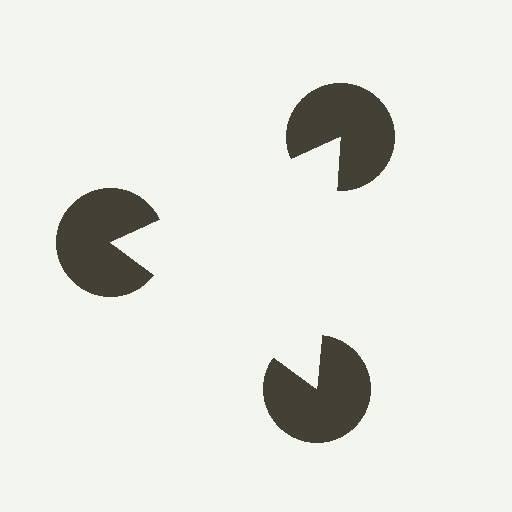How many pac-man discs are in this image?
There are 3 — one at each vertex of the illusory triangle.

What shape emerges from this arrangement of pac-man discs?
An illusory triangle — its edges are inferred from the aligned wedge cuts in the pac-man discs, not physically drawn.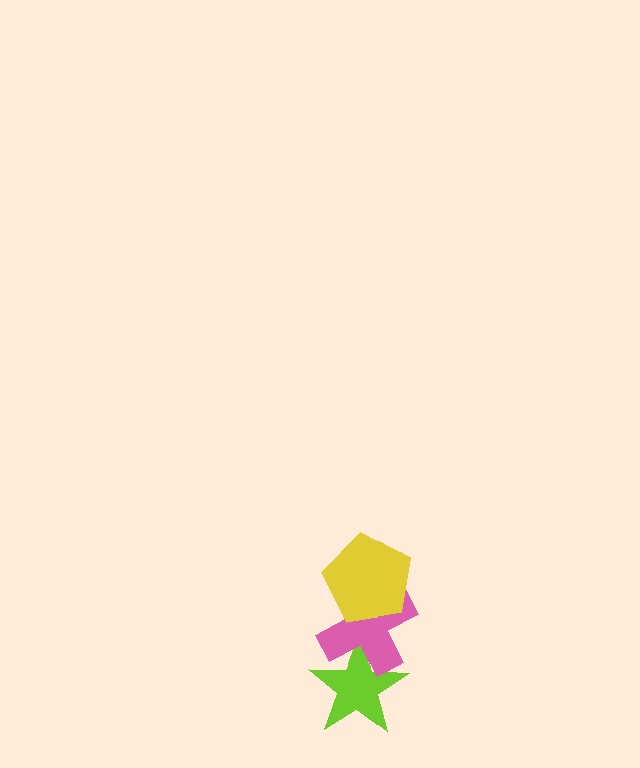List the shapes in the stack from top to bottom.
From top to bottom: the yellow pentagon, the pink cross, the lime star.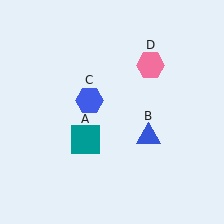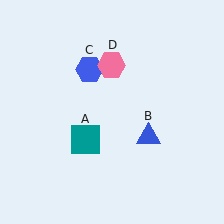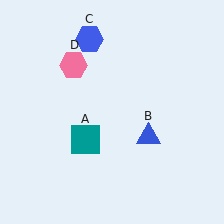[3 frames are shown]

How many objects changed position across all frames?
2 objects changed position: blue hexagon (object C), pink hexagon (object D).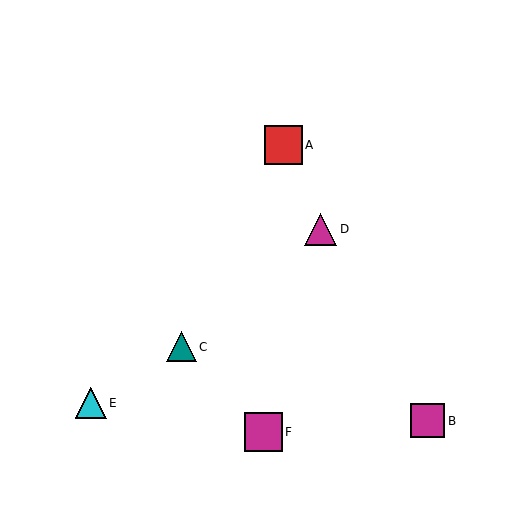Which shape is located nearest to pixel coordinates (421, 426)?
The magenta square (labeled B) at (428, 421) is nearest to that location.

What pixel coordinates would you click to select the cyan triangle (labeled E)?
Click at (91, 403) to select the cyan triangle E.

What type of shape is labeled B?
Shape B is a magenta square.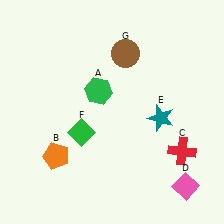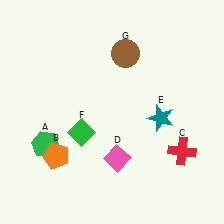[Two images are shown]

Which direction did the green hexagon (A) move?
The green hexagon (A) moved down.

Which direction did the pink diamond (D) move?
The pink diamond (D) moved left.